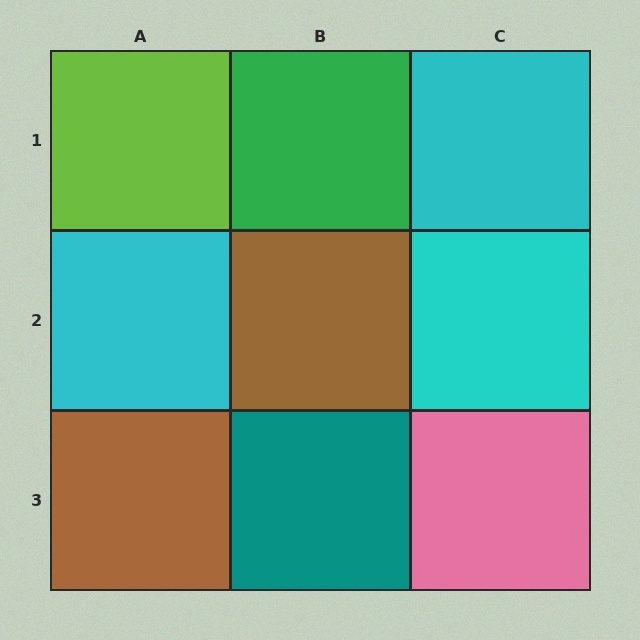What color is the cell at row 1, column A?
Lime.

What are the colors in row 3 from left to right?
Brown, teal, pink.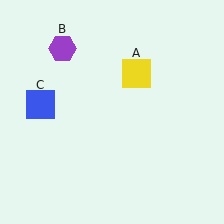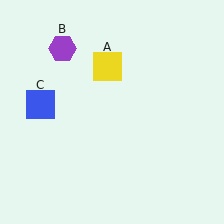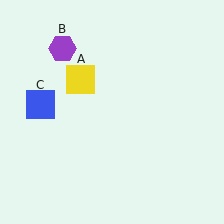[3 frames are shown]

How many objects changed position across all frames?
1 object changed position: yellow square (object A).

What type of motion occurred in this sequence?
The yellow square (object A) rotated counterclockwise around the center of the scene.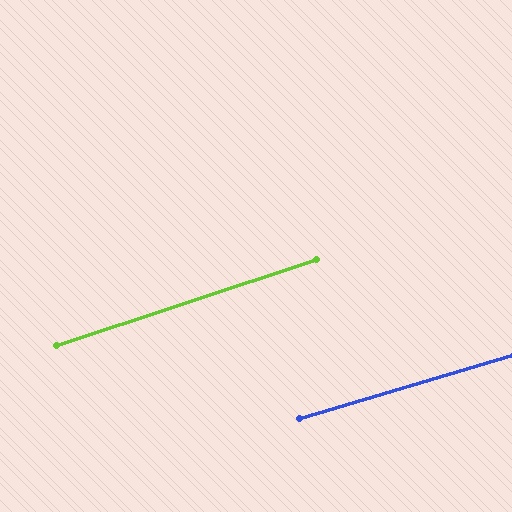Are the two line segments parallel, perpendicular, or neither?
Parallel — their directions differ by only 1.7°.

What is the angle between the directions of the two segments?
Approximately 2 degrees.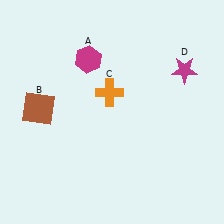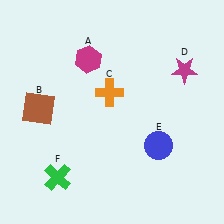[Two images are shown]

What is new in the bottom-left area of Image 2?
A green cross (F) was added in the bottom-left area of Image 2.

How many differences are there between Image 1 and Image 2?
There are 2 differences between the two images.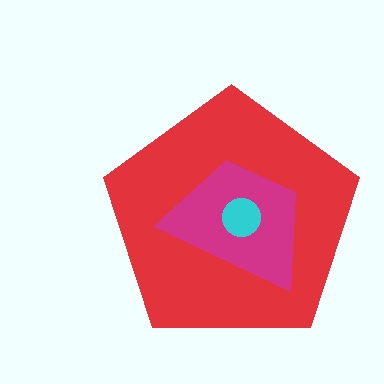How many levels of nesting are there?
3.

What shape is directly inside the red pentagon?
The magenta trapezoid.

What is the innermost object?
The cyan circle.